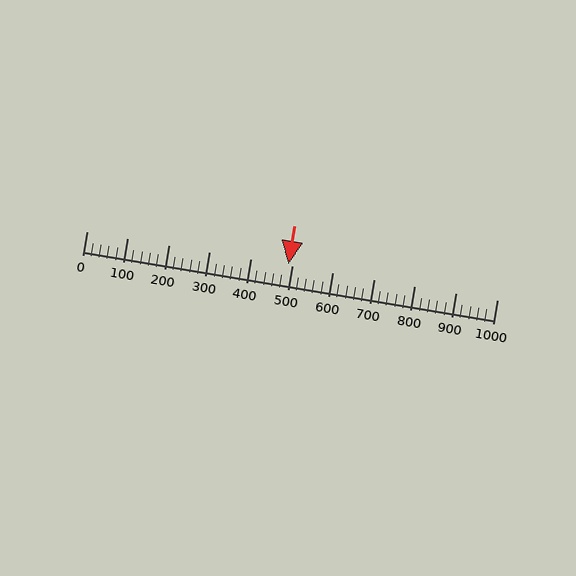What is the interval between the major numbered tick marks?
The major tick marks are spaced 100 units apart.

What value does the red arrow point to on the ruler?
The red arrow points to approximately 491.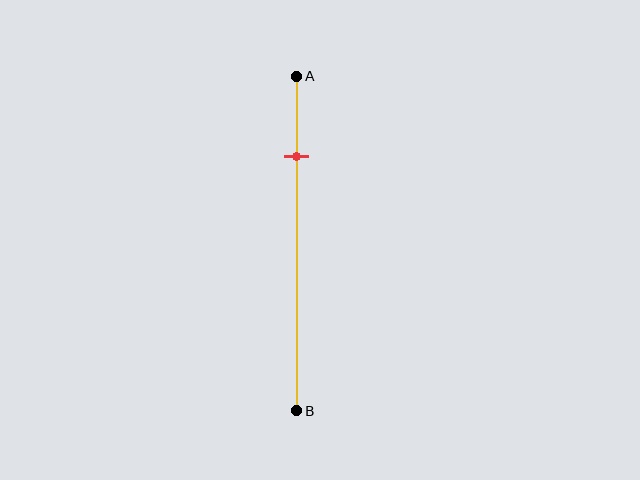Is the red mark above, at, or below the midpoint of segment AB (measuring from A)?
The red mark is above the midpoint of segment AB.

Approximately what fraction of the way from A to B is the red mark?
The red mark is approximately 25% of the way from A to B.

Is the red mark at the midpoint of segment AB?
No, the mark is at about 25% from A, not at the 50% midpoint.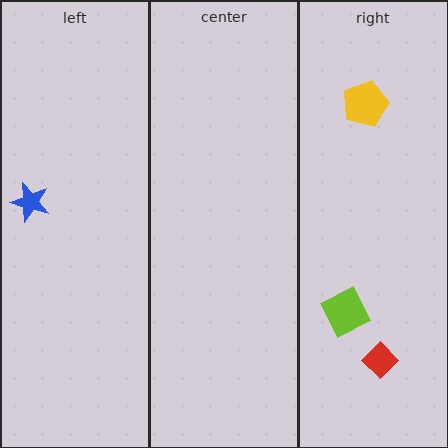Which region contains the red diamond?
The right region.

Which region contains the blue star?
The left region.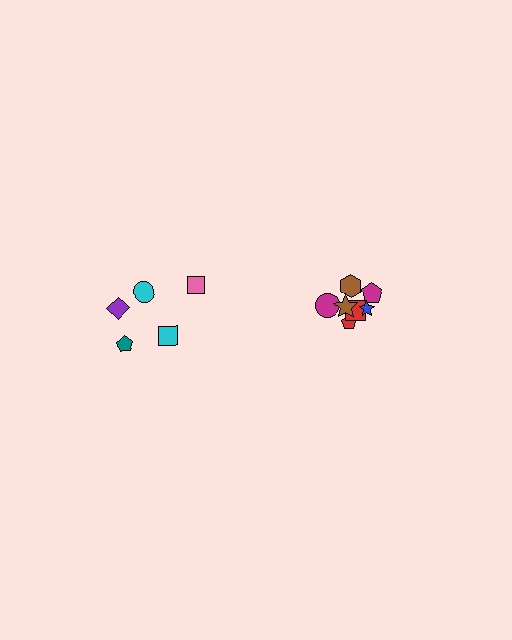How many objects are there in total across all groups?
There are 12 objects.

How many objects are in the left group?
There are 5 objects.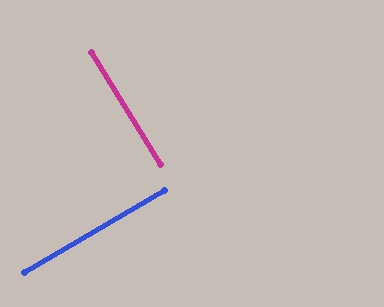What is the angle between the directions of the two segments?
Approximately 89 degrees.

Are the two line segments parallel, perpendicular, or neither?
Perpendicular — they meet at approximately 89°.